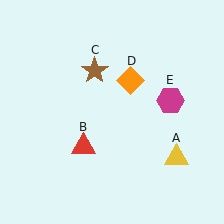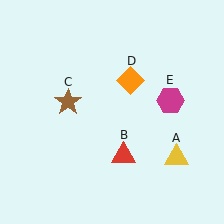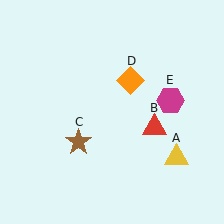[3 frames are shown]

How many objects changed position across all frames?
2 objects changed position: red triangle (object B), brown star (object C).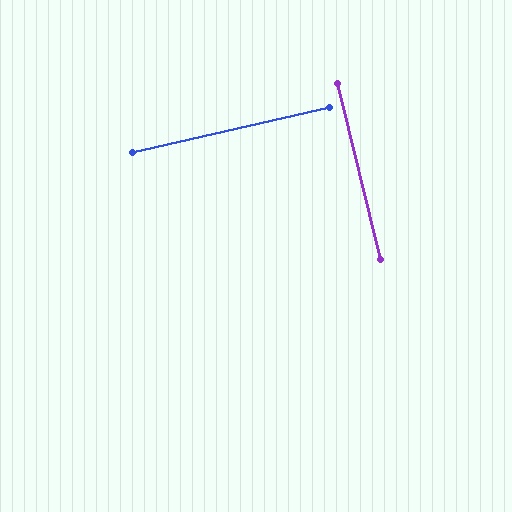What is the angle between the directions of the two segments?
Approximately 89 degrees.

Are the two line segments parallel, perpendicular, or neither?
Perpendicular — they meet at approximately 89°.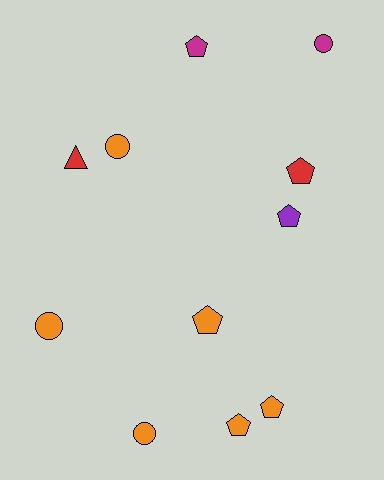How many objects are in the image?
There are 11 objects.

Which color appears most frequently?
Orange, with 6 objects.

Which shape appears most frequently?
Pentagon, with 6 objects.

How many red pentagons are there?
There is 1 red pentagon.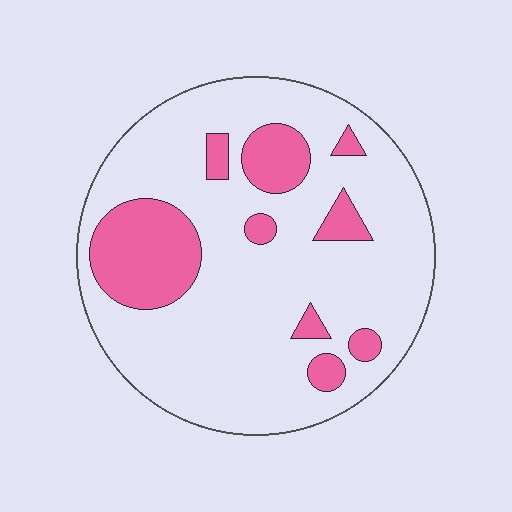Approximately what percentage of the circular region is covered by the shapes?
Approximately 20%.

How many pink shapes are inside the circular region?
9.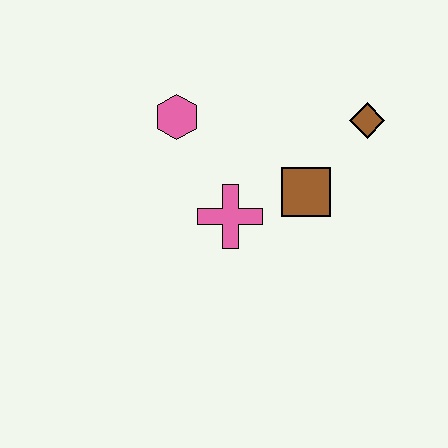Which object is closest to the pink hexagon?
The pink cross is closest to the pink hexagon.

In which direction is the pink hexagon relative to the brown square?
The pink hexagon is to the left of the brown square.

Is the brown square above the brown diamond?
No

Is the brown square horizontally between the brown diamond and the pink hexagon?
Yes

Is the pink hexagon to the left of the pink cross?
Yes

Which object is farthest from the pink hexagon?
The brown diamond is farthest from the pink hexagon.